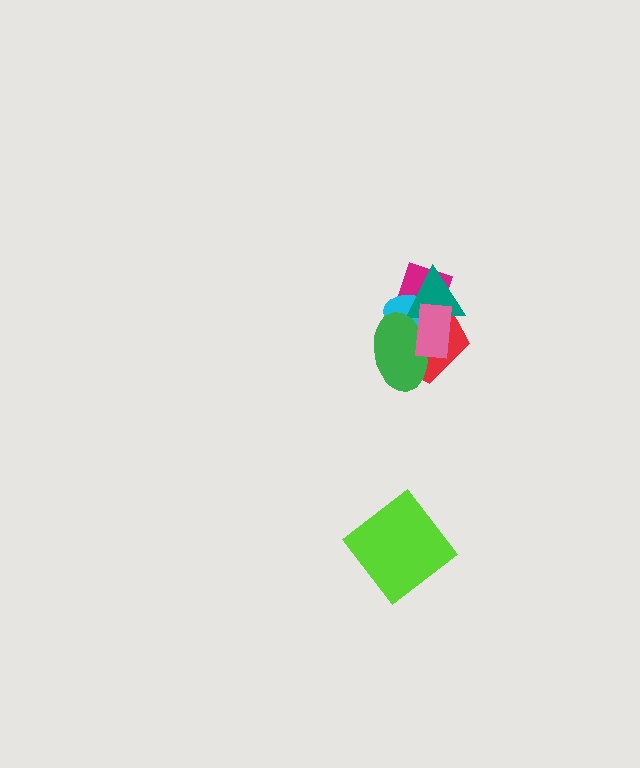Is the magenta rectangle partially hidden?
Yes, it is partially covered by another shape.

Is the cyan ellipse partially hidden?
Yes, it is partially covered by another shape.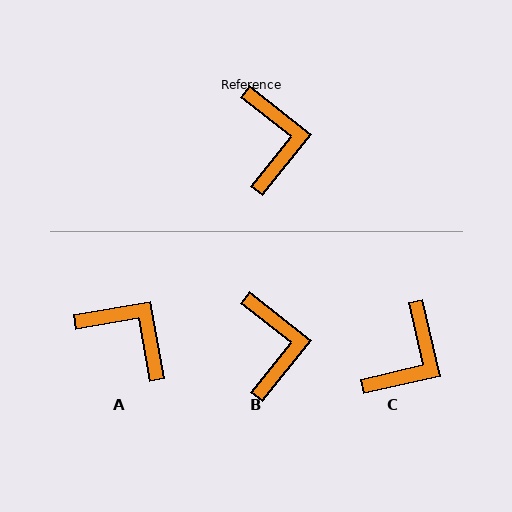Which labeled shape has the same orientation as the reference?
B.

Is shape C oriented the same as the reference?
No, it is off by about 39 degrees.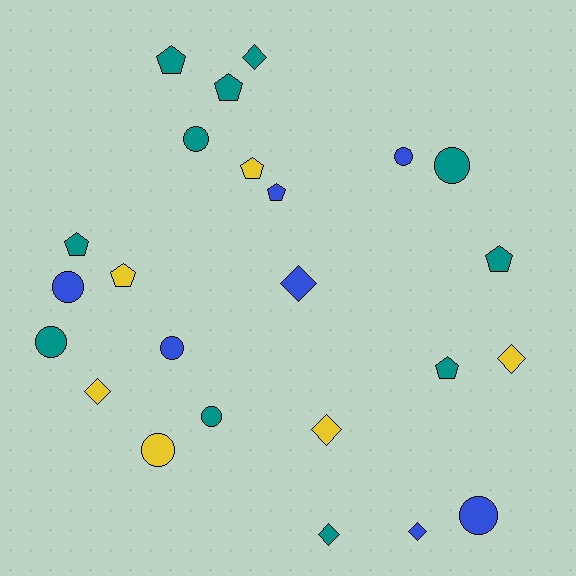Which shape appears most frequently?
Circle, with 9 objects.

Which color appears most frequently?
Teal, with 11 objects.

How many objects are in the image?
There are 24 objects.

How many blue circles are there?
There are 4 blue circles.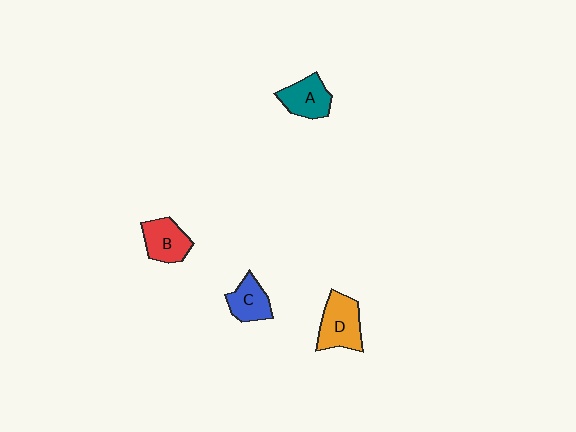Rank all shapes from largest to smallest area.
From largest to smallest: D (orange), B (red), A (teal), C (blue).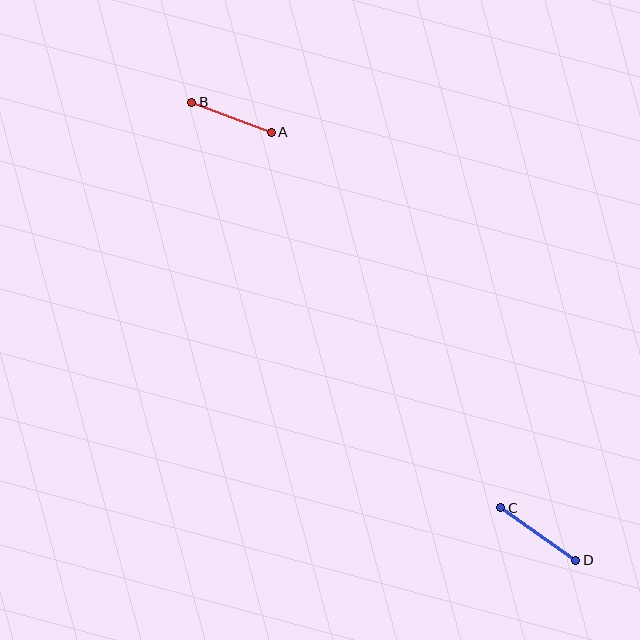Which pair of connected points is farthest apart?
Points C and D are farthest apart.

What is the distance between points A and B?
The distance is approximately 85 pixels.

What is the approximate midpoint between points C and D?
The midpoint is at approximately (538, 534) pixels.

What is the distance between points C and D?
The distance is approximately 91 pixels.